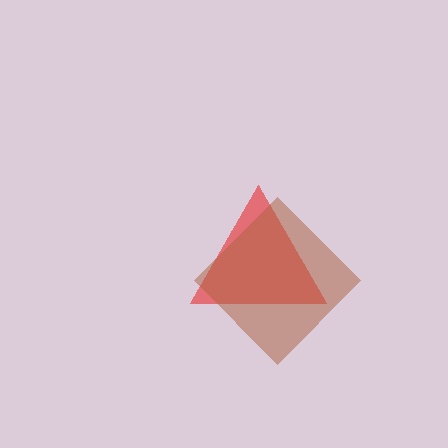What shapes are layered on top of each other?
The layered shapes are: a red triangle, a brown diamond.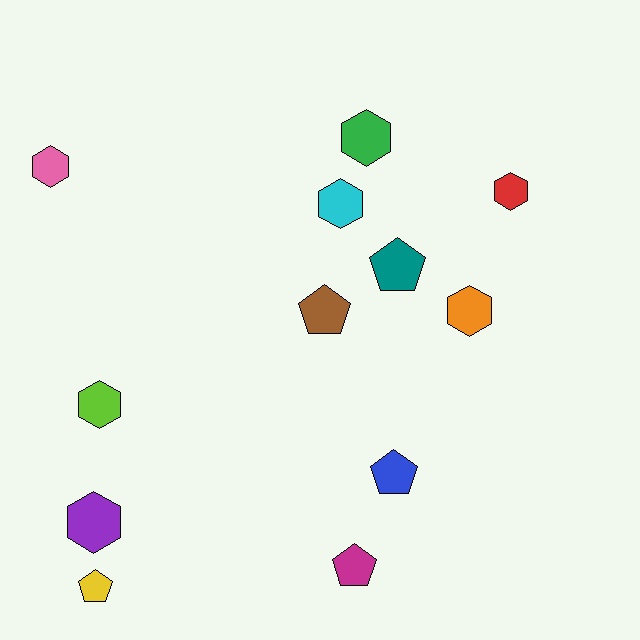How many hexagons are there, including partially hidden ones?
There are 7 hexagons.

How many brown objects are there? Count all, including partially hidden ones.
There is 1 brown object.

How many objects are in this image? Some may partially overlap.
There are 12 objects.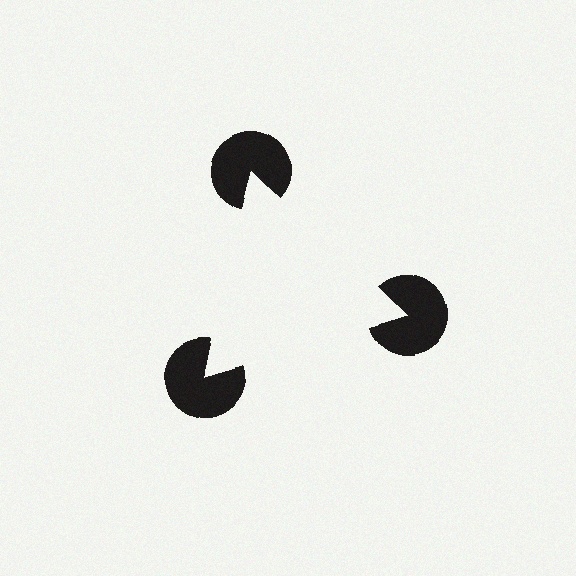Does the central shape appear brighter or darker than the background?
It typically appears slightly brighter than the background, even though no actual brightness change is drawn.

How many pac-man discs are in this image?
There are 3 — one at each vertex of the illusory triangle.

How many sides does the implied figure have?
3 sides.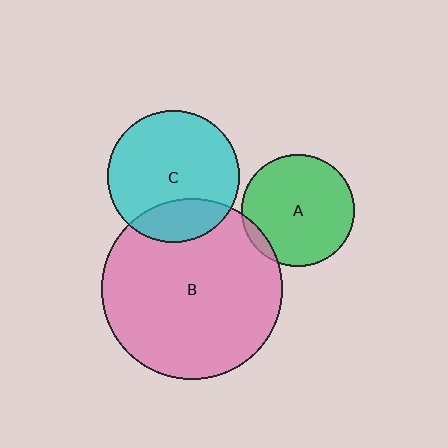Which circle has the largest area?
Circle B (pink).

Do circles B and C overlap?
Yes.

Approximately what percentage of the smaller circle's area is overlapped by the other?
Approximately 25%.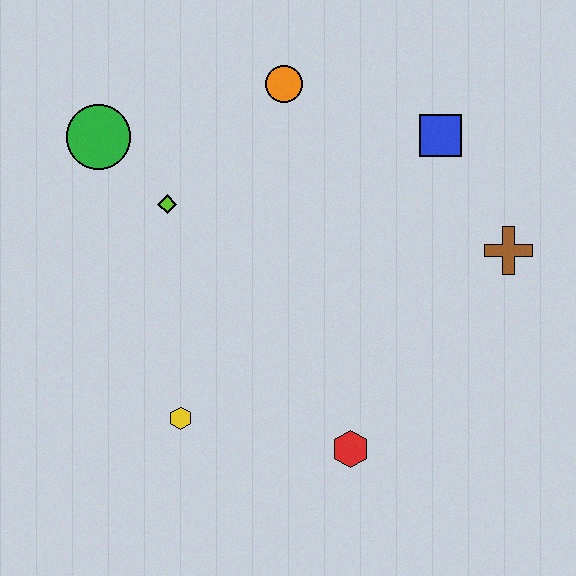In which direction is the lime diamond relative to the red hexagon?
The lime diamond is above the red hexagon.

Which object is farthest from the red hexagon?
The green circle is farthest from the red hexagon.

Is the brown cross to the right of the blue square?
Yes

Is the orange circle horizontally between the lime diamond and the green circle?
No